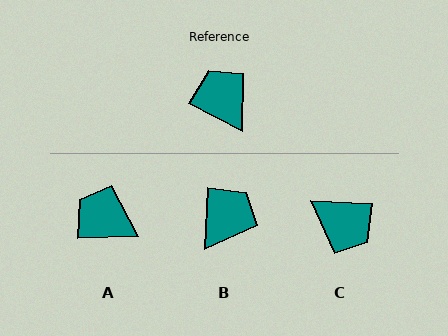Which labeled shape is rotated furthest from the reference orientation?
C, about 156 degrees away.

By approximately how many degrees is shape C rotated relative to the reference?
Approximately 156 degrees clockwise.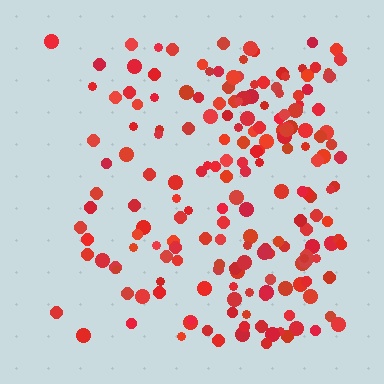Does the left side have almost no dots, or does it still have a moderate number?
Still a moderate number, just noticeably fewer than the right.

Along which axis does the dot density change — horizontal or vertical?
Horizontal.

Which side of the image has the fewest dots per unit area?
The left.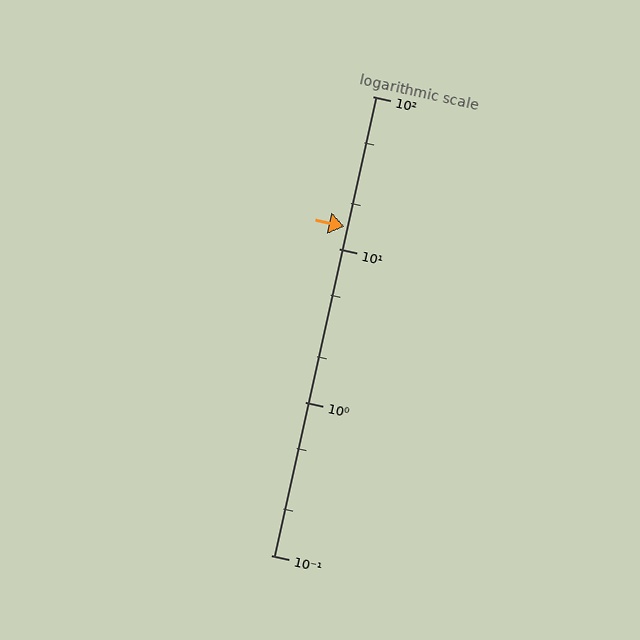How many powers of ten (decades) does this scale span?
The scale spans 3 decades, from 0.1 to 100.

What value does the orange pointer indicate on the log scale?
The pointer indicates approximately 14.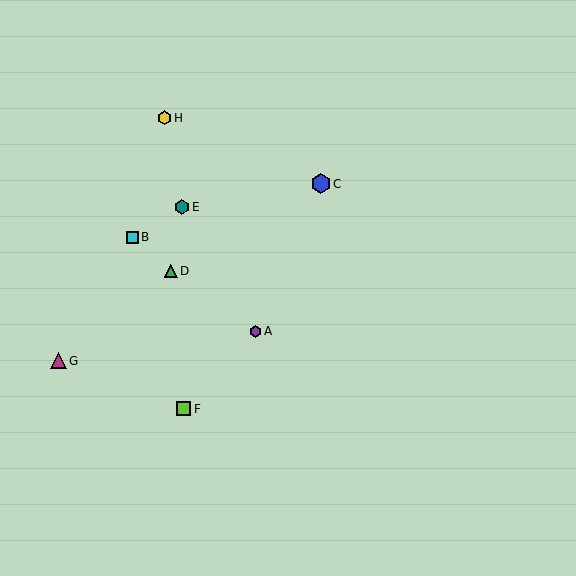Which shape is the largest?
The blue hexagon (labeled C) is the largest.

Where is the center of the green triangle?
The center of the green triangle is at (171, 271).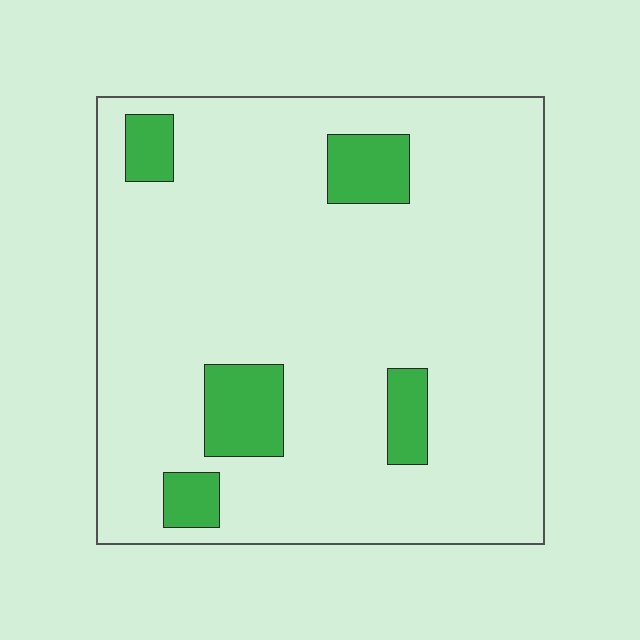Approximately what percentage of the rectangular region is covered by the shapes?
Approximately 10%.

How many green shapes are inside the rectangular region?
5.